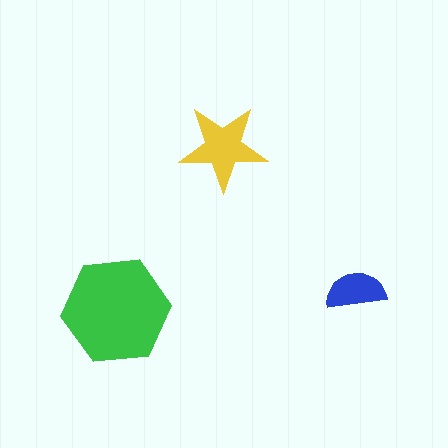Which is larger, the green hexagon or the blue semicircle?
The green hexagon.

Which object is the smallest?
The blue semicircle.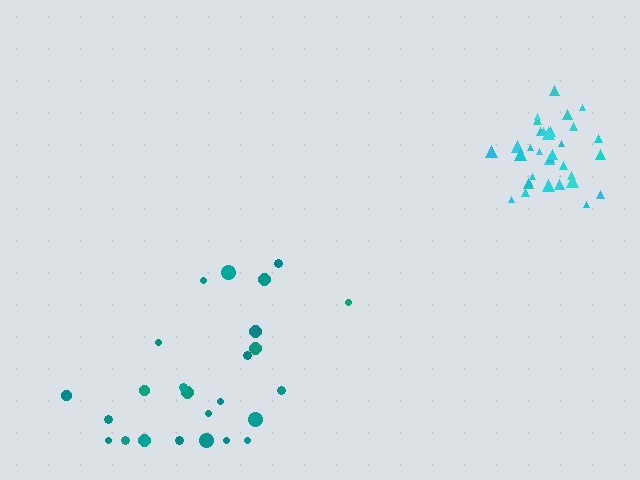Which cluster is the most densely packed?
Cyan.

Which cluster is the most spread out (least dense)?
Teal.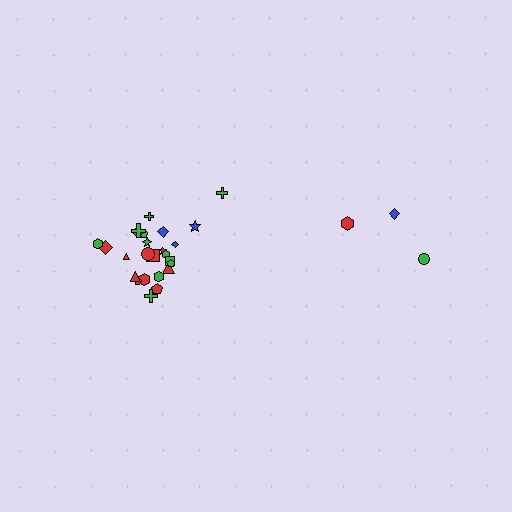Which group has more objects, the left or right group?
The left group.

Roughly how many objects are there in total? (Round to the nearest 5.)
Roughly 30 objects in total.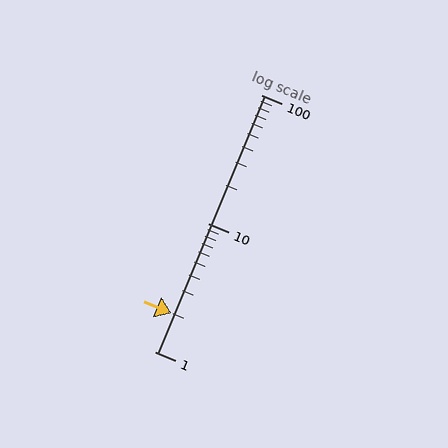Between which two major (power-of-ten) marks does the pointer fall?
The pointer is between 1 and 10.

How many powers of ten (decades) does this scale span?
The scale spans 2 decades, from 1 to 100.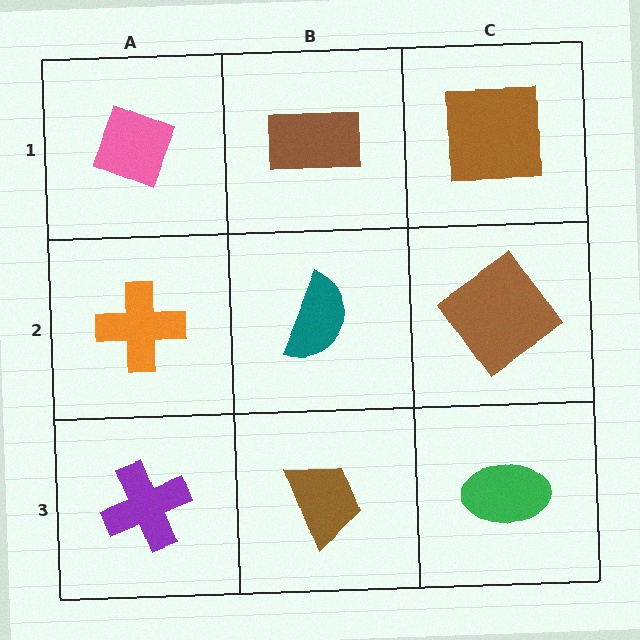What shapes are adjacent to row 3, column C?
A brown diamond (row 2, column C), a brown trapezoid (row 3, column B).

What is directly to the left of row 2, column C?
A teal semicircle.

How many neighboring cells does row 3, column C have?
2.